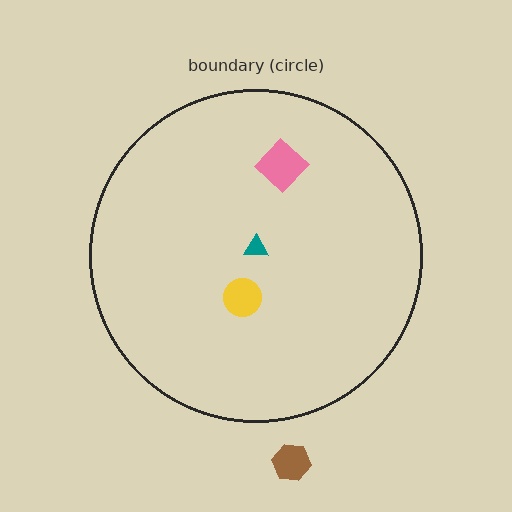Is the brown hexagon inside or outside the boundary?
Outside.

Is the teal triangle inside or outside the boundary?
Inside.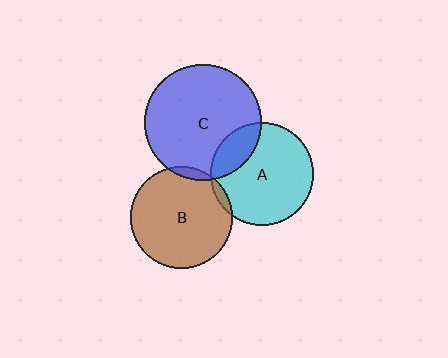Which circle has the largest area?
Circle C (blue).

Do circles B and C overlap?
Yes.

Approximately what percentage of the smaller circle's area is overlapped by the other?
Approximately 5%.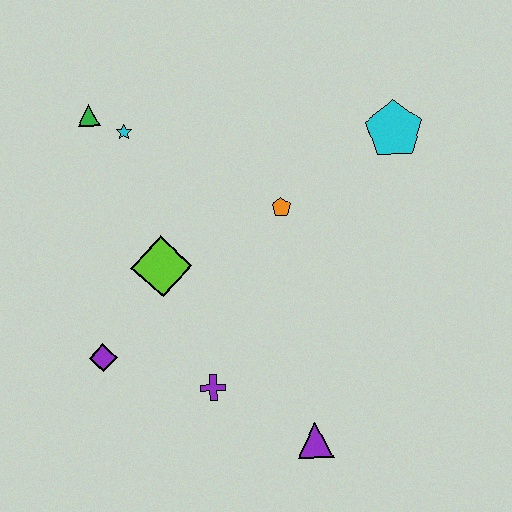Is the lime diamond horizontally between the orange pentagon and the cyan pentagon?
No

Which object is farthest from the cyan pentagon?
The purple diamond is farthest from the cyan pentagon.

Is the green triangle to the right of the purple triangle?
No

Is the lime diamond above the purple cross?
Yes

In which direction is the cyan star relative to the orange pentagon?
The cyan star is to the left of the orange pentagon.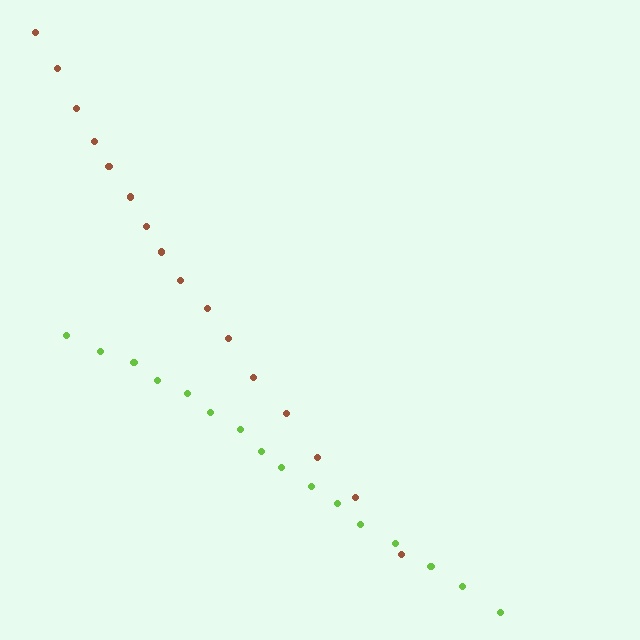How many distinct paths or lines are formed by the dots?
There are 2 distinct paths.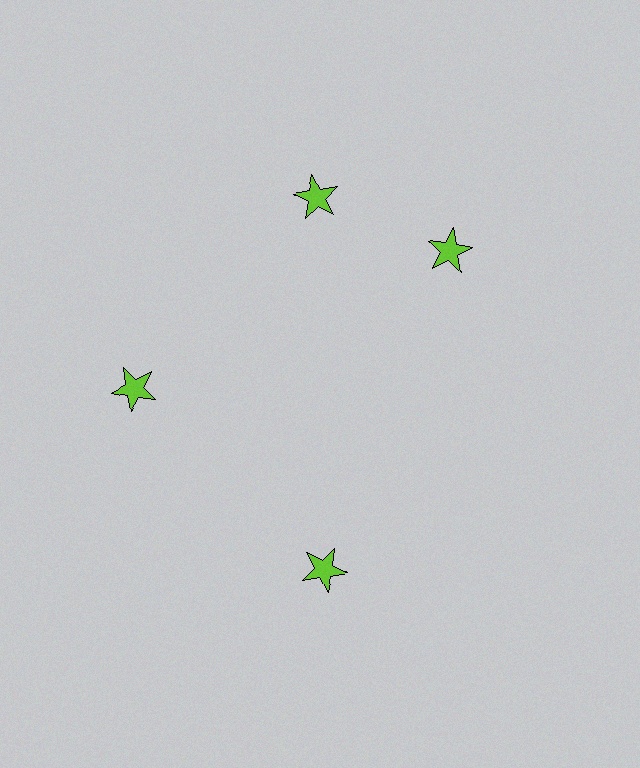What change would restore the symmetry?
The symmetry would be restored by rotating it back into even spacing with its neighbors so that all 4 stars sit at equal angles and equal distance from the center.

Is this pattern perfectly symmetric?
No. The 4 lime stars are arranged in a ring, but one element near the 3 o'clock position is rotated out of alignment along the ring, breaking the 4-fold rotational symmetry.